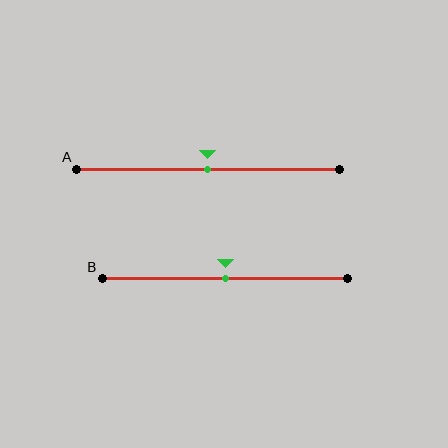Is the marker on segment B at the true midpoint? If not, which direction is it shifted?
Yes, the marker on segment B is at the true midpoint.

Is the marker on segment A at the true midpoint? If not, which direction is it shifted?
Yes, the marker on segment A is at the true midpoint.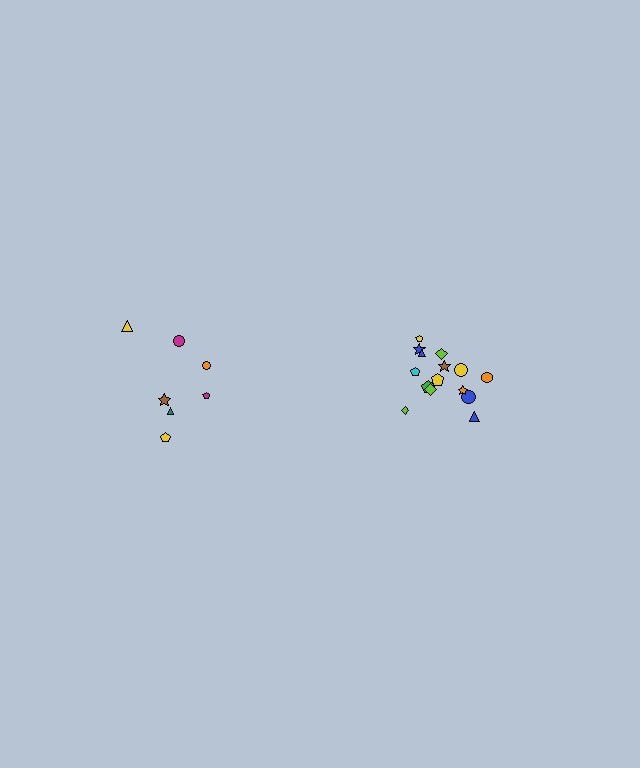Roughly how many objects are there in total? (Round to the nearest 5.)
Roughly 20 objects in total.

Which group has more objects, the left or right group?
The right group.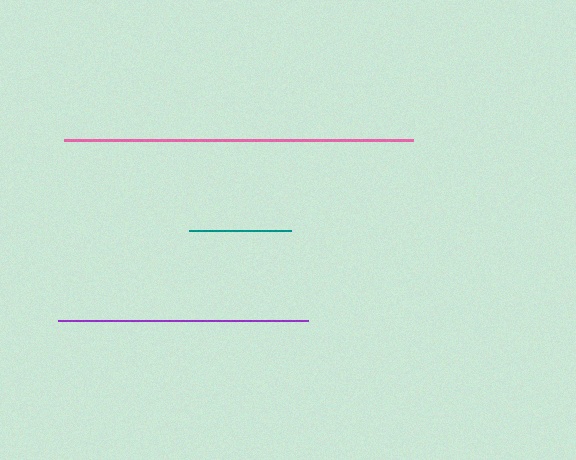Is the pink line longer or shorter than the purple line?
The pink line is longer than the purple line.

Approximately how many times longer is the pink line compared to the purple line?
The pink line is approximately 1.4 times the length of the purple line.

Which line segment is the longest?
The pink line is the longest at approximately 349 pixels.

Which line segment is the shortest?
The teal line is the shortest at approximately 101 pixels.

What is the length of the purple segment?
The purple segment is approximately 250 pixels long.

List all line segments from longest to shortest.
From longest to shortest: pink, purple, teal.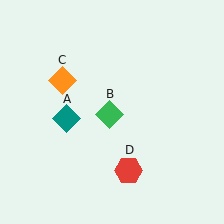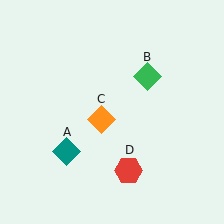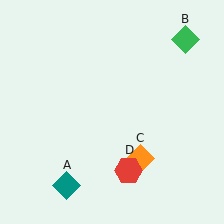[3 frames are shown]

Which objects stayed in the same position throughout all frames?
Red hexagon (object D) remained stationary.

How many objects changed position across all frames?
3 objects changed position: teal diamond (object A), green diamond (object B), orange diamond (object C).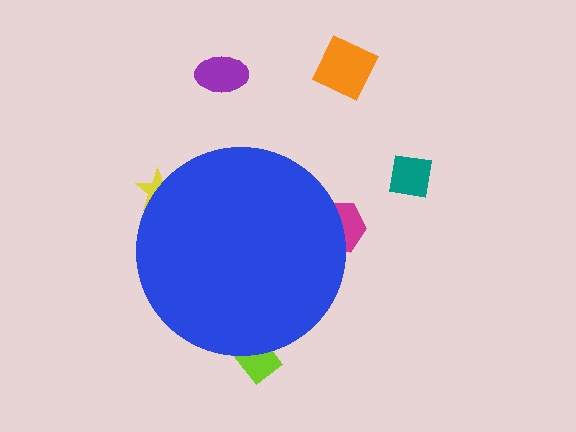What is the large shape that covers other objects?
A blue circle.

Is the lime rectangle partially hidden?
Yes, the lime rectangle is partially hidden behind the blue circle.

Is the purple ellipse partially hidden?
No, the purple ellipse is fully visible.